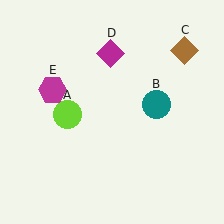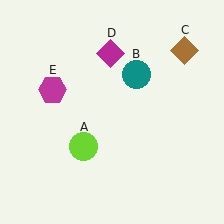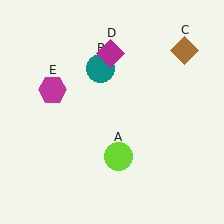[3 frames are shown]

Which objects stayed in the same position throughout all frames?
Brown diamond (object C) and magenta diamond (object D) and magenta hexagon (object E) remained stationary.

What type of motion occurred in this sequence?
The lime circle (object A), teal circle (object B) rotated counterclockwise around the center of the scene.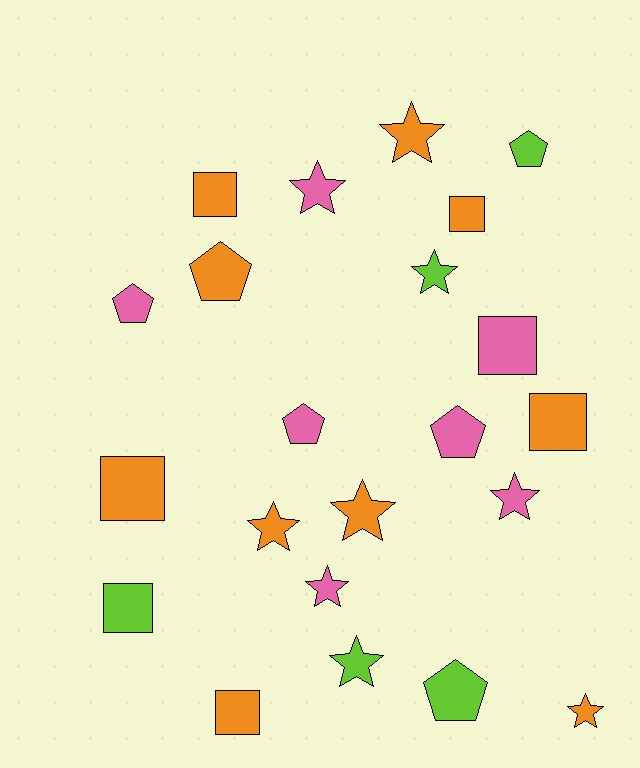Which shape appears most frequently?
Star, with 9 objects.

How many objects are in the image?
There are 22 objects.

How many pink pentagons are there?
There are 3 pink pentagons.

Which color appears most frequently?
Orange, with 10 objects.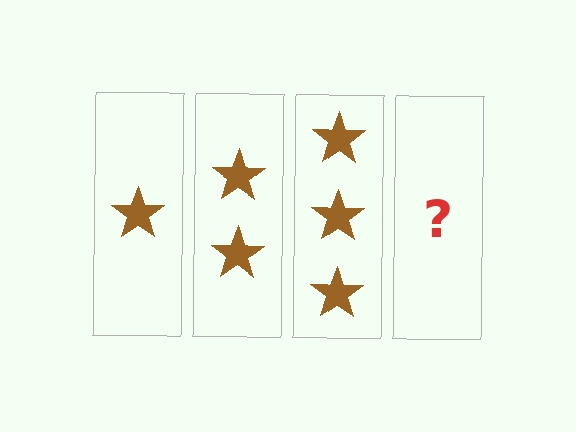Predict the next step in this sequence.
The next step is 4 stars.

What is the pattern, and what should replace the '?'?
The pattern is that each step adds one more star. The '?' should be 4 stars.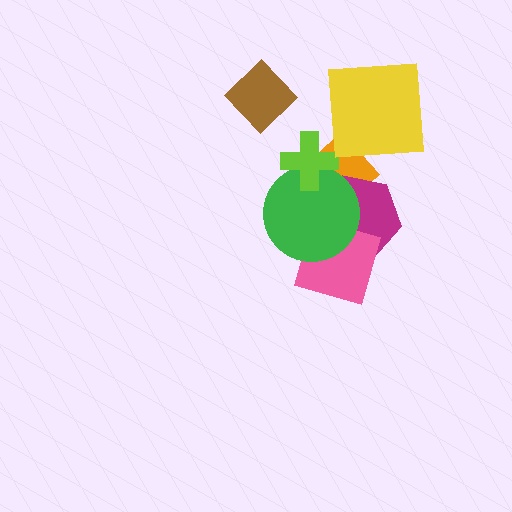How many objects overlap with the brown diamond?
0 objects overlap with the brown diamond.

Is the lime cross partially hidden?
No, no other shape covers it.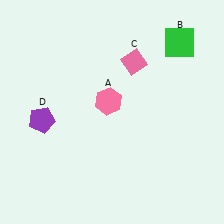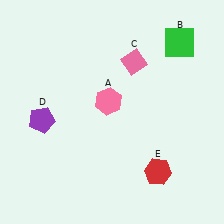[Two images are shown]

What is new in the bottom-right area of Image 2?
A red hexagon (E) was added in the bottom-right area of Image 2.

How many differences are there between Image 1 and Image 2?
There is 1 difference between the two images.